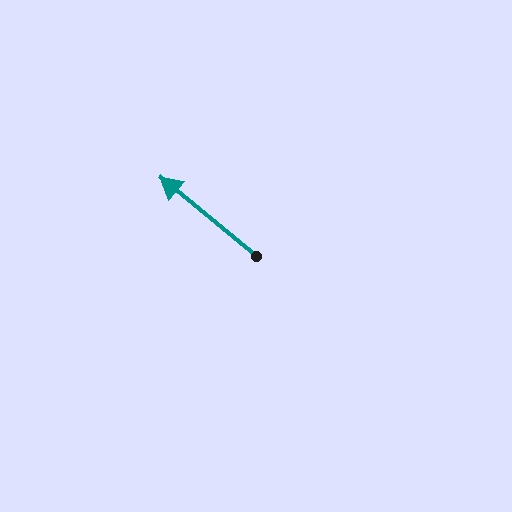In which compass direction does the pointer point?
Northwest.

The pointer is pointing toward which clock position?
Roughly 10 o'clock.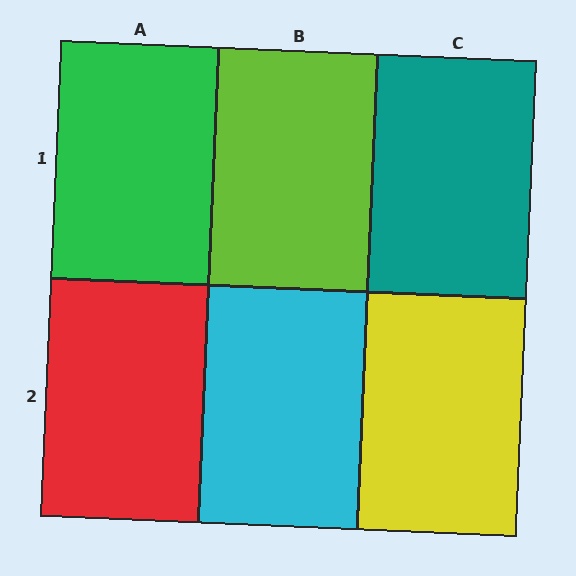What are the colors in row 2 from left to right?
Red, cyan, yellow.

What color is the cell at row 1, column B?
Lime.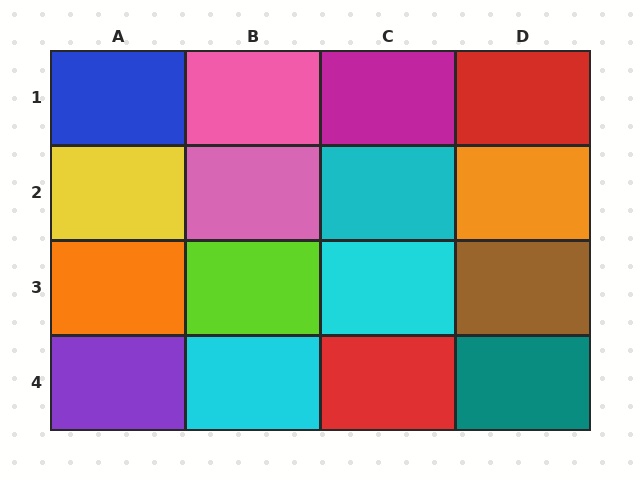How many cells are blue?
1 cell is blue.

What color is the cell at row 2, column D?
Orange.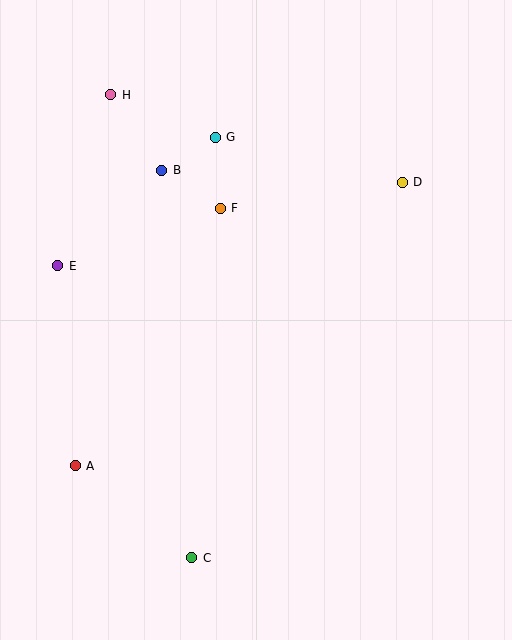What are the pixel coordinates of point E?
Point E is at (58, 266).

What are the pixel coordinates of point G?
Point G is at (215, 137).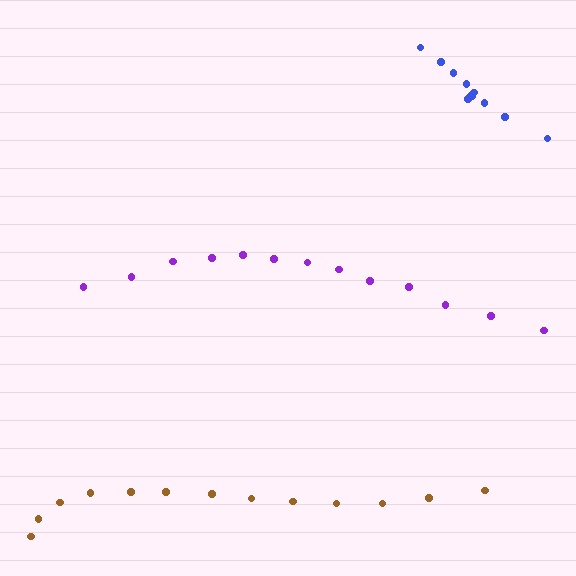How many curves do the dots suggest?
There are 3 distinct paths.